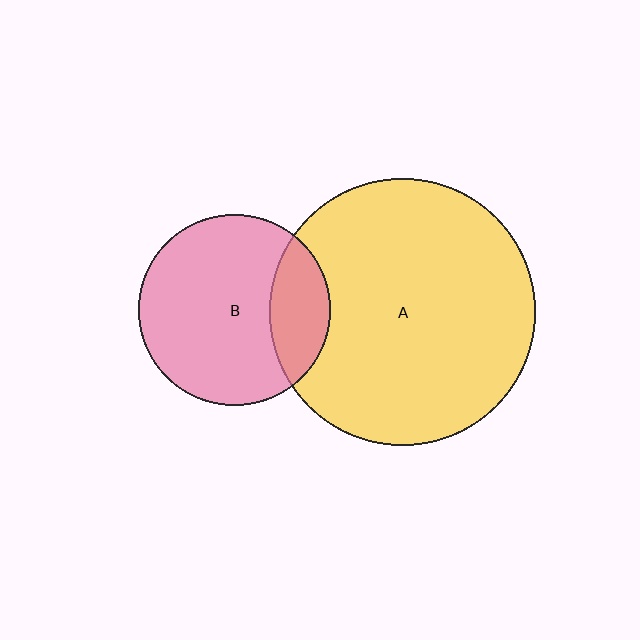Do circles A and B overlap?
Yes.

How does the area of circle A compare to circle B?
Approximately 1.9 times.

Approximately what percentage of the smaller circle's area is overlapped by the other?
Approximately 20%.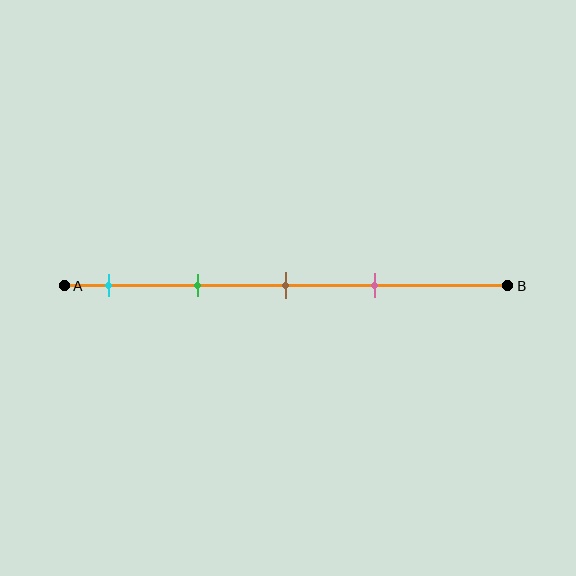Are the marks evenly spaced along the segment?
Yes, the marks are approximately evenly spaced.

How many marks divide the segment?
There are 4 marks dividing the segment.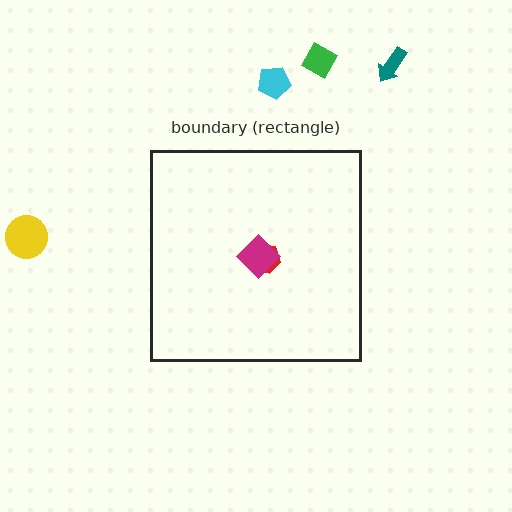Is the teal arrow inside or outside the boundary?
Outside.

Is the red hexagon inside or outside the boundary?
Inside.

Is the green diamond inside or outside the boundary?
Outside.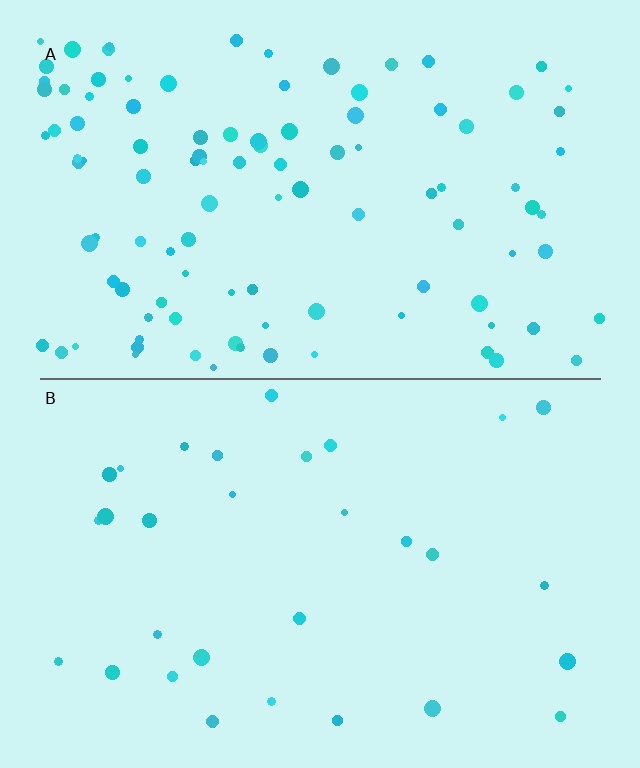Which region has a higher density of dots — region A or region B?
A (the top).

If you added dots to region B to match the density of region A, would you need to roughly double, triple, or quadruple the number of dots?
Approximately triple.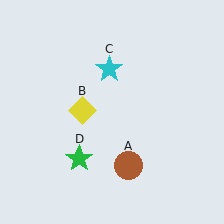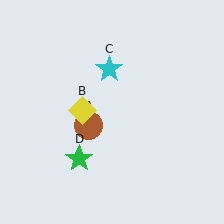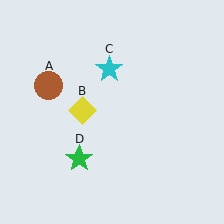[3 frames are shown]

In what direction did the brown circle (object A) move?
The brown circle (object A) moved up and to the left.